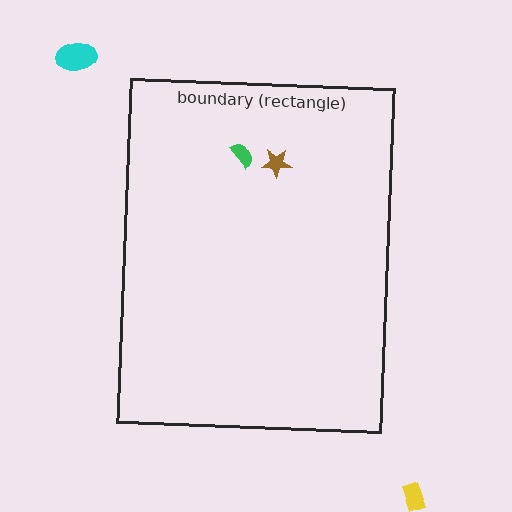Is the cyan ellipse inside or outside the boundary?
Outside.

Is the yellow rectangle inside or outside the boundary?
Outside.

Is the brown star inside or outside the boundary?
Inside.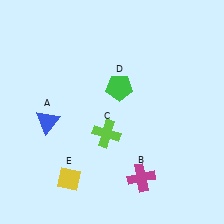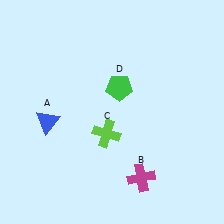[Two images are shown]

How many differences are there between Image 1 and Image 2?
There is 1 difference between the two images.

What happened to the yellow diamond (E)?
The yellow diamond (E) was removed in Image 2. It was in the bottom-left area of Image 1.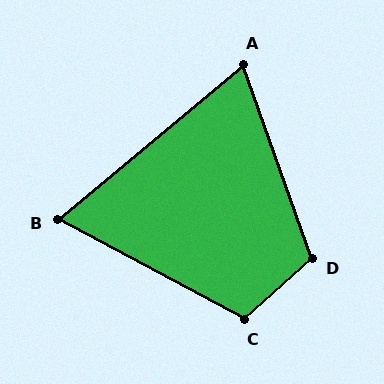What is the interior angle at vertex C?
Approximately 110 degrees (obtuse).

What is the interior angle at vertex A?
Approximately 70 degrees (acute).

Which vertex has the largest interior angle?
D, at approximately 112 degrees.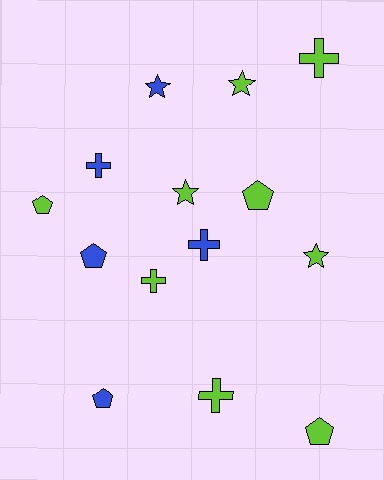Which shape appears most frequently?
Cross, with 5 objects.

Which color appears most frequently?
Lime, with 9 objects.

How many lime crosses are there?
There are 3 lime crosses.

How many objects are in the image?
There are 14 objects.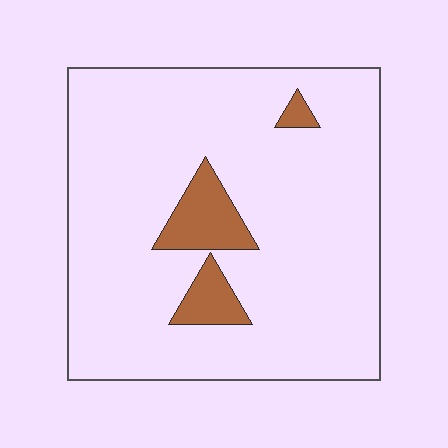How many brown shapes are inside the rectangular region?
3.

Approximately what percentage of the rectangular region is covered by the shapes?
Approximately 10%.